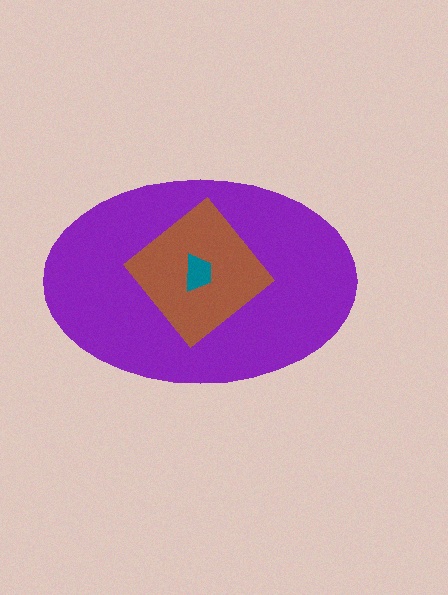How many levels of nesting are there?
3.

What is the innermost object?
The teal trapezoid.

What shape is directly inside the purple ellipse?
The brown diamond.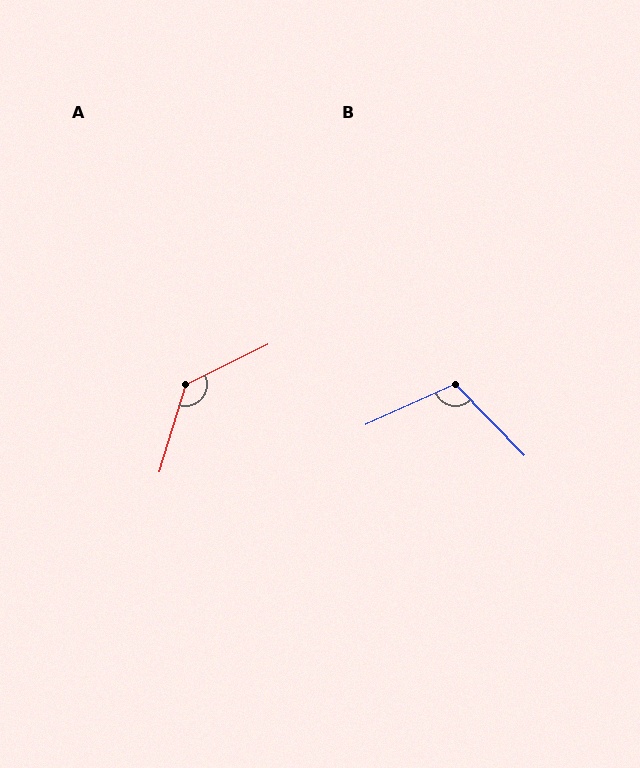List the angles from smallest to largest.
B (110°), A (133°).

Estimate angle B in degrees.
Approximately 110 degrees.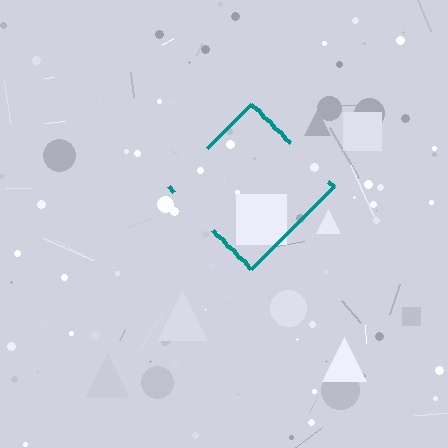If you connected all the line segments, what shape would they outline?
They would outline a diamond.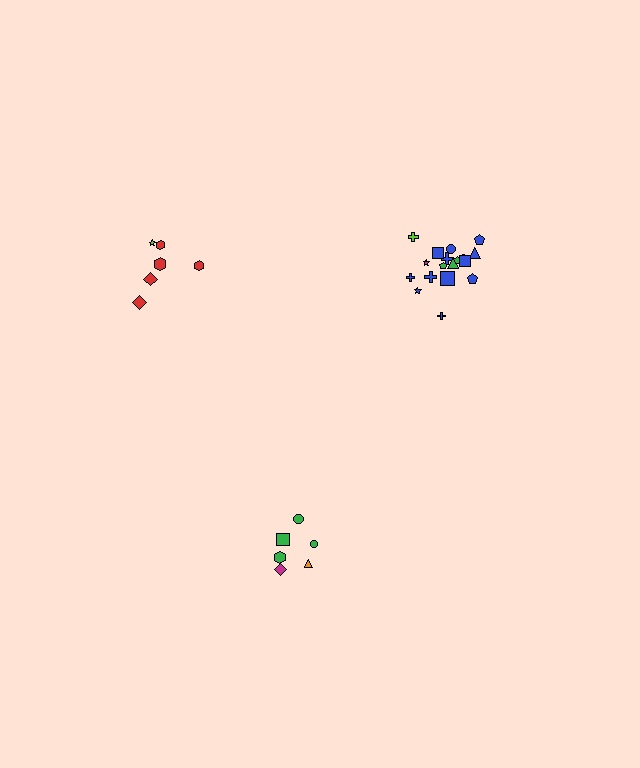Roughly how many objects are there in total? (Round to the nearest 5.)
Roughly 30 objects in total.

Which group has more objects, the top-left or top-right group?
The top-right group.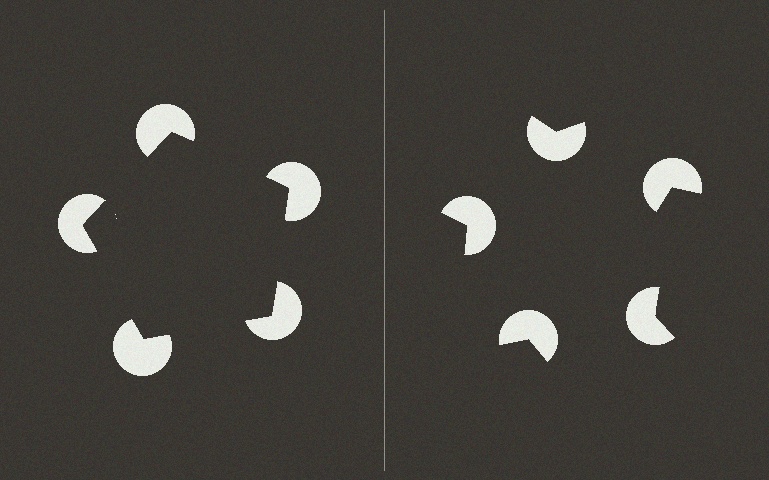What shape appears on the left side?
An illusory pentagon.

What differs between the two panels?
The pac-man discs are positioned identically on both sides; only the wedge orientations differ. On the left they align to a pentagon; on the right they are misaligned.